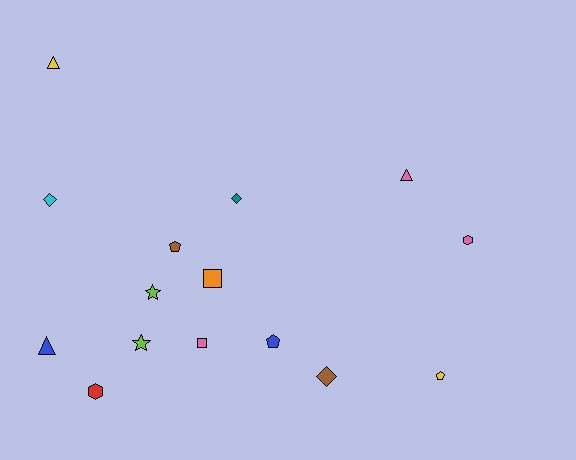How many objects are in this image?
There are 15 objects.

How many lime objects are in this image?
There are 2 lime objects.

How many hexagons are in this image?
There are 2 hexagons.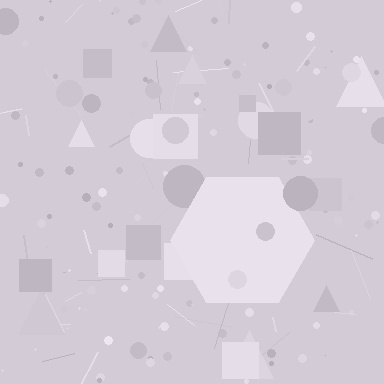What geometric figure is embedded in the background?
A hexagon is embedded in the background.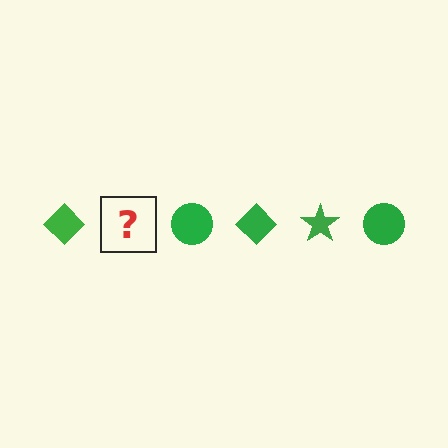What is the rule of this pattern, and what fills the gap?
The rule is that the pattern cycles through diamond, star, circle shapes in green. The gap should be filled with a green star.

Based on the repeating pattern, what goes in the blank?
The blank should be a green star.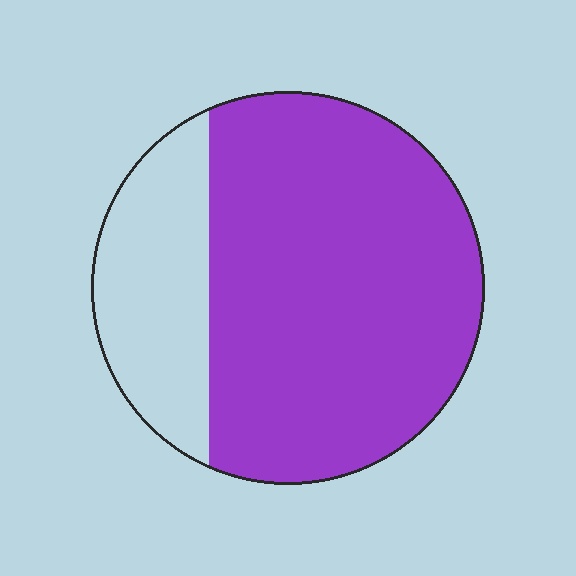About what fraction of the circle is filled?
About three quarters (3/4).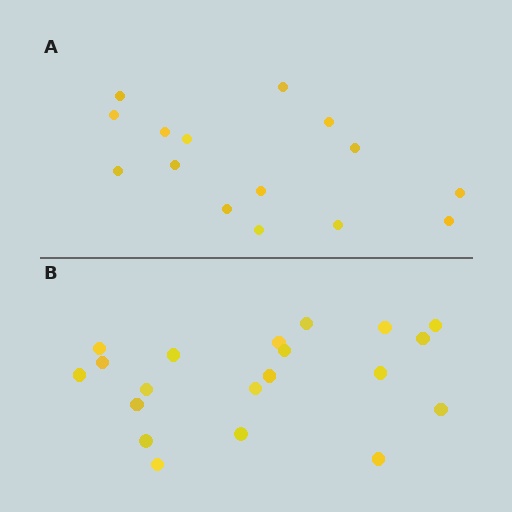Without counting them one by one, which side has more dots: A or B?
Region B (the bottom region) has more dots.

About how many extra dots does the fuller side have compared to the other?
Region B has about 5 more dots than region A.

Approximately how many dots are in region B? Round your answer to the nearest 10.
About 20 dots.